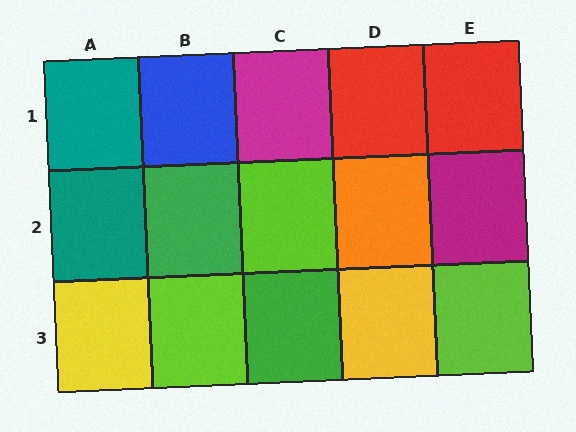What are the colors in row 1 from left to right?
Teal, blue, magenta, red, red.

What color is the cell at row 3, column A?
Yellow.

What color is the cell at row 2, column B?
Green.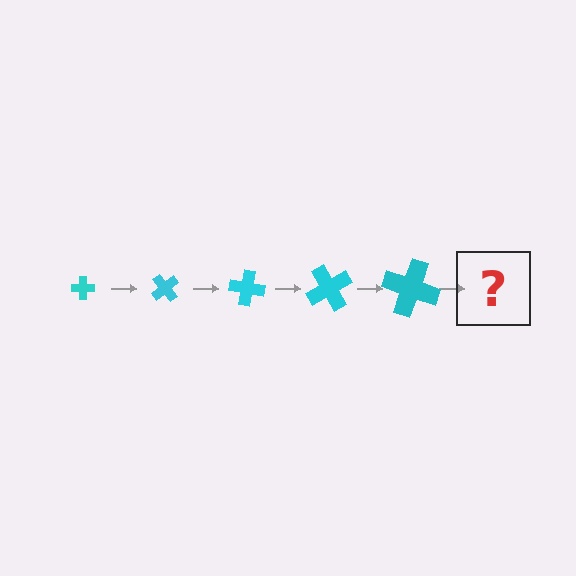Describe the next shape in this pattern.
It should be a cross, larger than the previous one and rotated 250 degrees from the start.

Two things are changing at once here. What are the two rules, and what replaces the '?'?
The two rules are that the cross grows larger each step and it rotates 50 degrees each step. The '?' should be a cross, larger than the previous one and rotated 250 degrees from the start.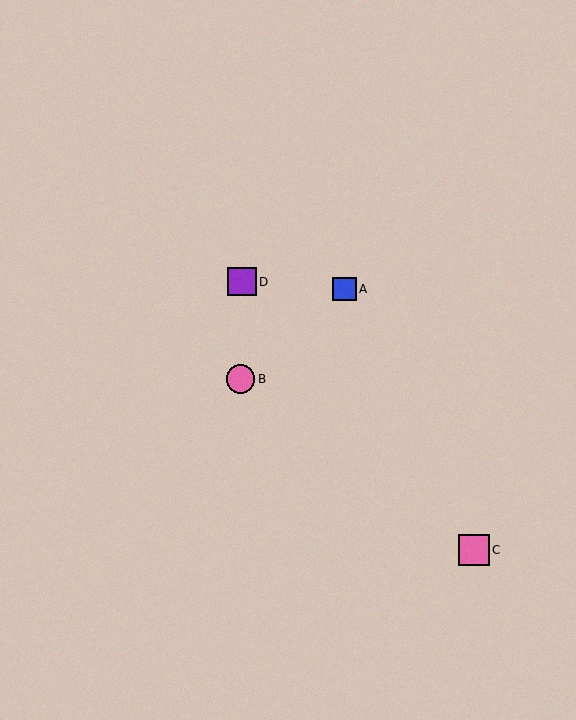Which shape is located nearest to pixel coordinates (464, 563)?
The pink square (labeled C) at (474, 550) is nearest to that location.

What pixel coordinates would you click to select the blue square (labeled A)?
Click at (345, 289) to select the blue square A.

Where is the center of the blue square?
The center of the blue square is at (345, 289).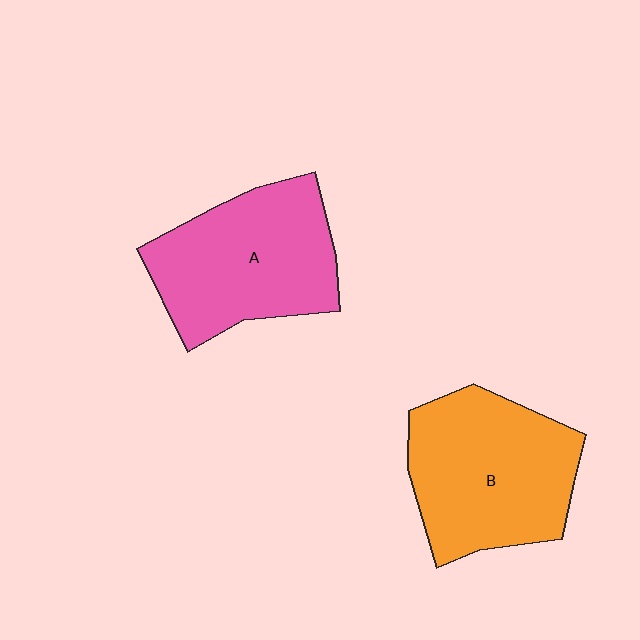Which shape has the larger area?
Shape B (orange).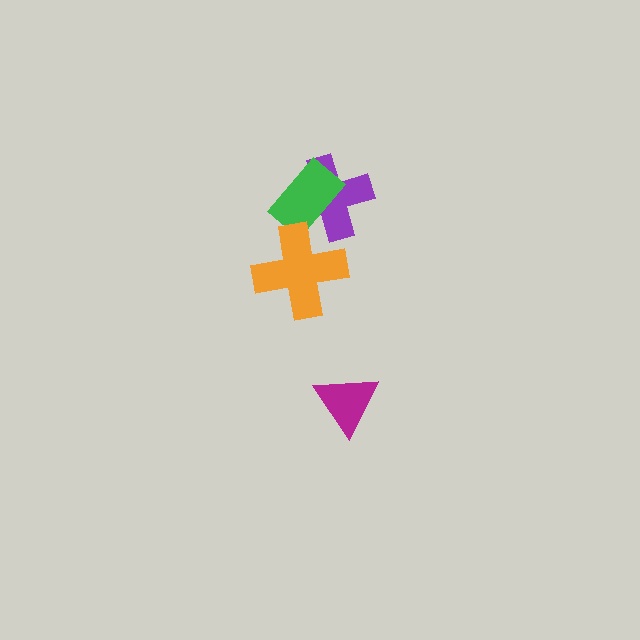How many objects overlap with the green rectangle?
2 objects overlap with the green rectangle.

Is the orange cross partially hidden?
No, no other shape covers it.